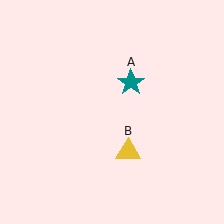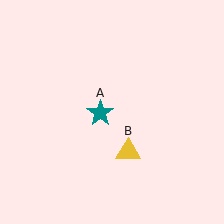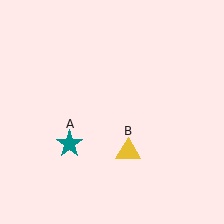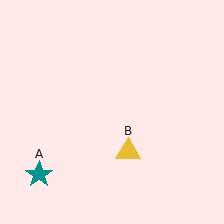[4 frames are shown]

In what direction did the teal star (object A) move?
The teal star (object A) moved down and to the left.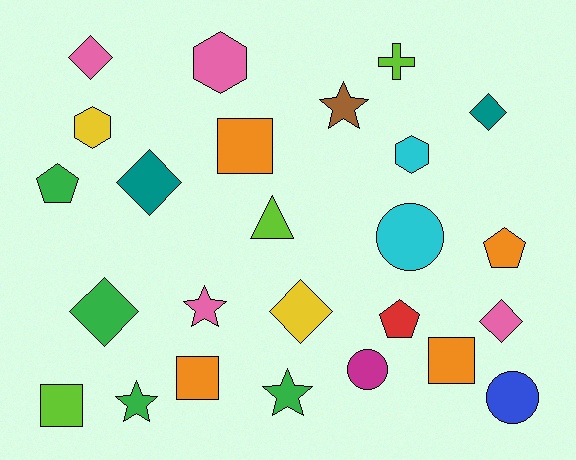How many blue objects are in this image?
There is 1 blue object.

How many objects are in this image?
There are 25 objects.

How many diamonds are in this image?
There are 6 diamonds.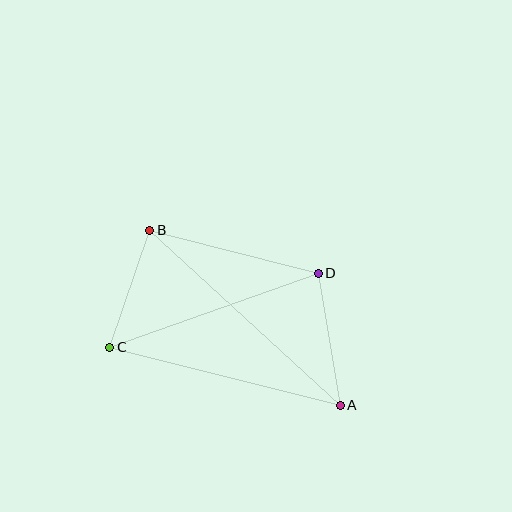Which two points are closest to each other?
Points B and C are closest to each other.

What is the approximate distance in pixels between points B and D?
The distance between B and D is approximately 174 pixels.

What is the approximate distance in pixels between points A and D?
The distance between A and D is approximately 134 pixels.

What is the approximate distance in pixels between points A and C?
The distance between A and C is approximately 238 pixels.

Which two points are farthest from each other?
Points A and B are farthest from each other.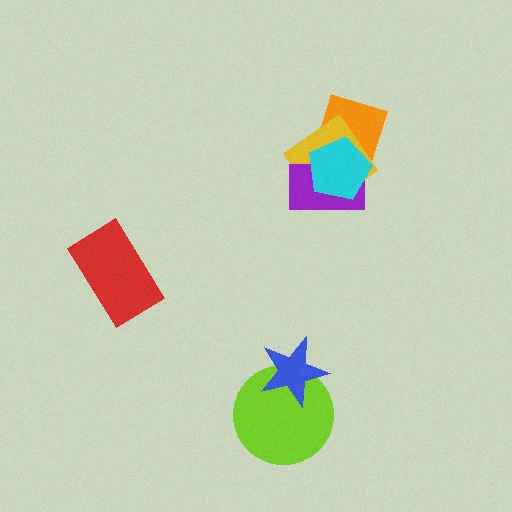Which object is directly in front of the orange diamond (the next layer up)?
The yellow diamond is directly in front of the orange diamond.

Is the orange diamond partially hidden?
Yes, it is partially covered by another shape.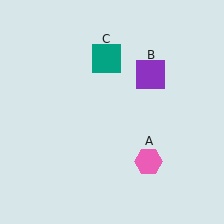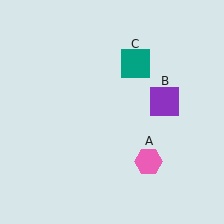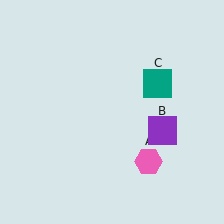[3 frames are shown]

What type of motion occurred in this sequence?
The purple square (object B), teal square (object C) rotated clockwise around the center of the scene.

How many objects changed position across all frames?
2 objects changed position: purple square (object B), teal square (object C).